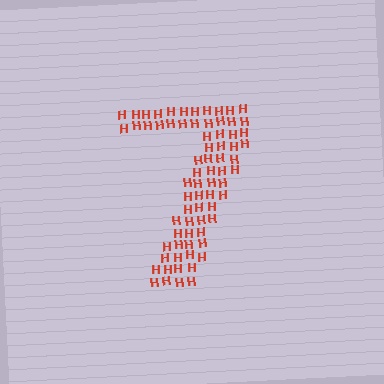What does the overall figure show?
The overall figure shows the digit 7.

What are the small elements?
The small elements are letter H's.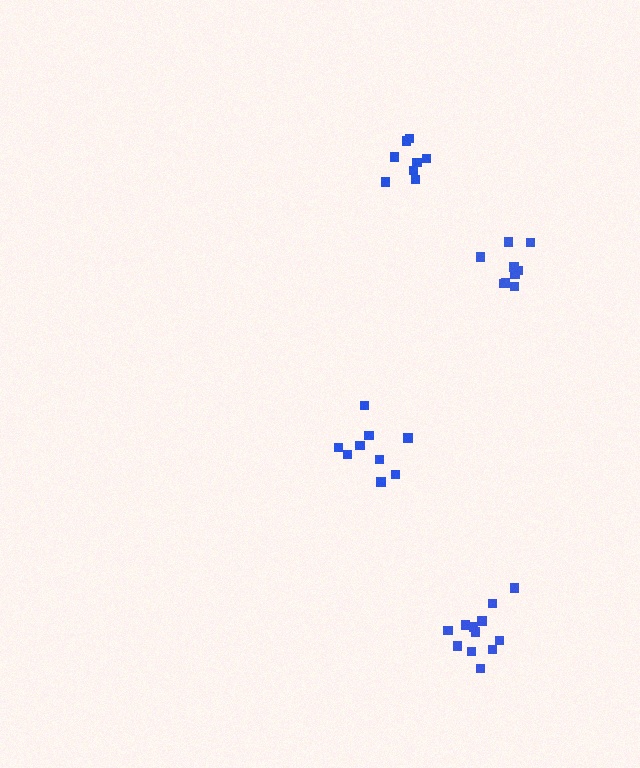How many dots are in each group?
Group 1: 8 dots, Group 2: 9 dots, Group 3: 9 dots, Group 4: 12 dots (38 total).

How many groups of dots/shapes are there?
There are 4 groups.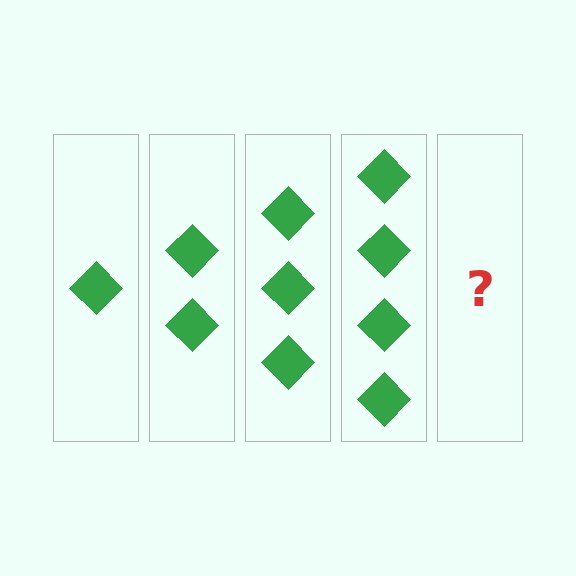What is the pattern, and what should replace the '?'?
The pattern is that each step adds one more diamond. The '?' should be 5 diamonds.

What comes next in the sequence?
The next element should be 5 diamonds.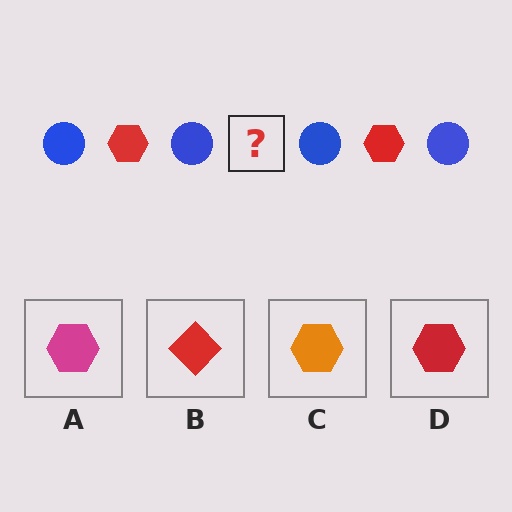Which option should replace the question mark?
Option D.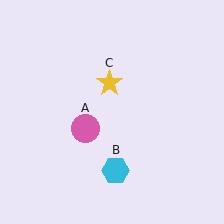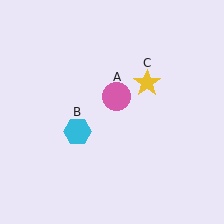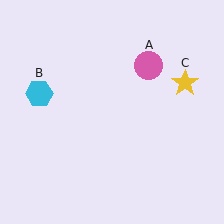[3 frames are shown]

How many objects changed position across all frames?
3 objects changed position: pink circle (object A), cyan hexagon (object B), yellow star (object C).